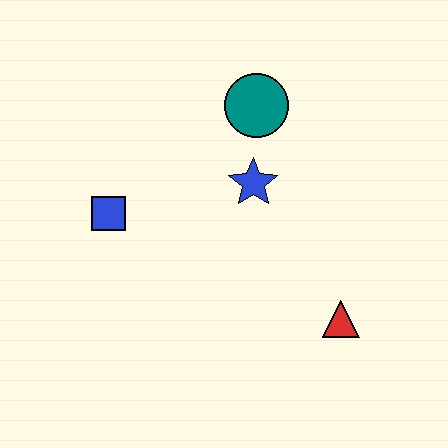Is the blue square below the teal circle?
Yes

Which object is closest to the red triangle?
The blue star is closest to the red triangle.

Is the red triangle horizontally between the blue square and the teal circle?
No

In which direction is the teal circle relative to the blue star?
The teal circle is above the blue star.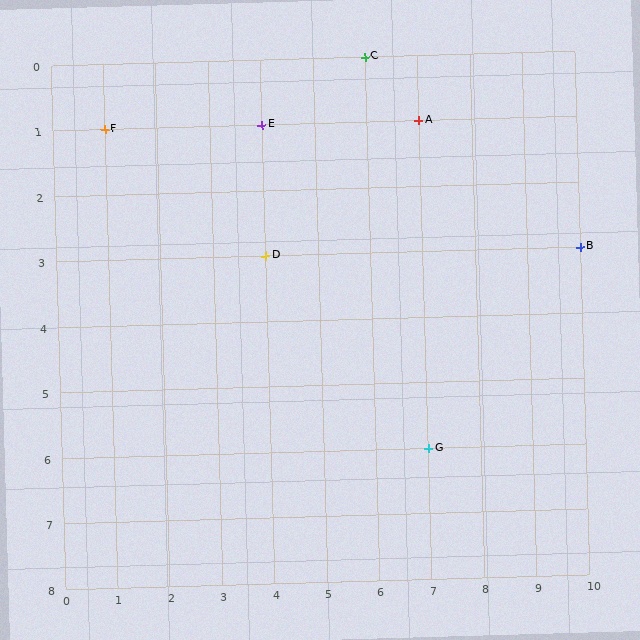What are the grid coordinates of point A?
Point A is at grid coordinates (7, 1).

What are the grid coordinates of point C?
Point C is at grid coordinates (6, 0).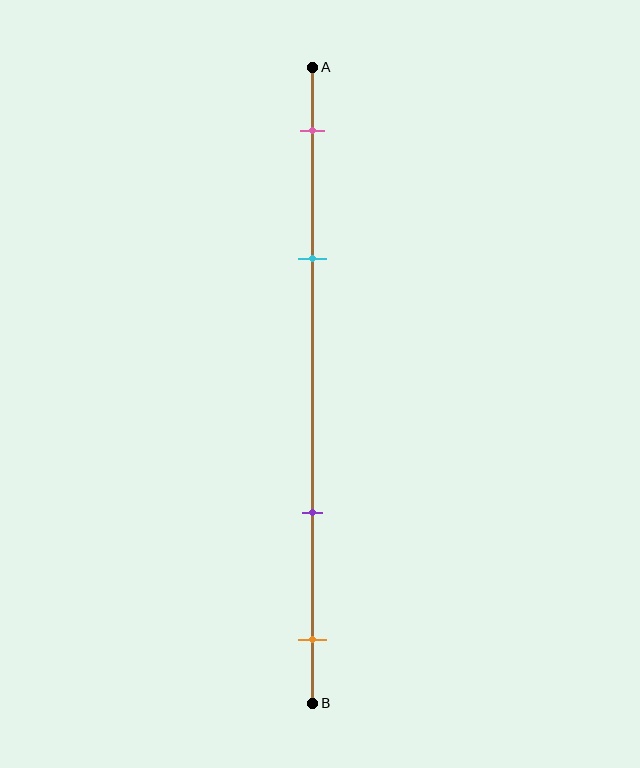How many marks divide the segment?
There are 4 marks dividing the segment.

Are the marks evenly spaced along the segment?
No, the marks are not evenly spaced.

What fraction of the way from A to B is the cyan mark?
The cyan mark is approximately 30% (0.3) of the way from A to B.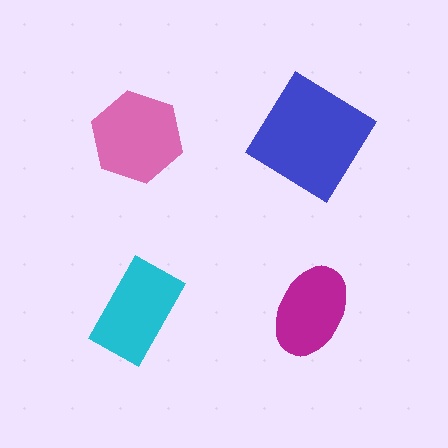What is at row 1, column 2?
A blue diamond.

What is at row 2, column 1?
A cyan rectangle.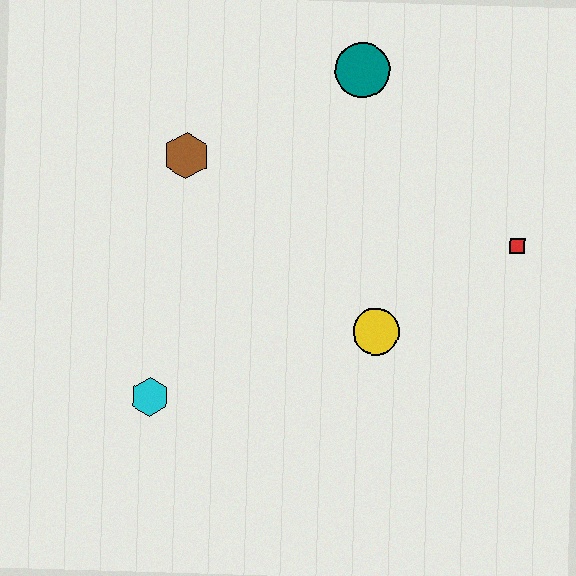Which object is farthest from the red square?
The cyan hexagon is farthest from the red square.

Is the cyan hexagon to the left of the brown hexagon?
Yes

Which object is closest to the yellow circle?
The red square is closest to the yellow circle.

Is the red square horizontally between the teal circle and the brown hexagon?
No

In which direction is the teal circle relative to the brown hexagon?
The teal circle is to the right of the brown hexagon.